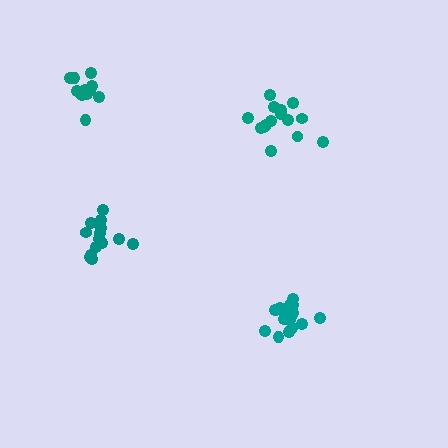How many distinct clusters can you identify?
There are 4 distinct clusters.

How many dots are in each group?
Group 1: 14 dots, Group 2: 17 dots, Group 3: 15 dots, Group 4: 12 dots (58 total).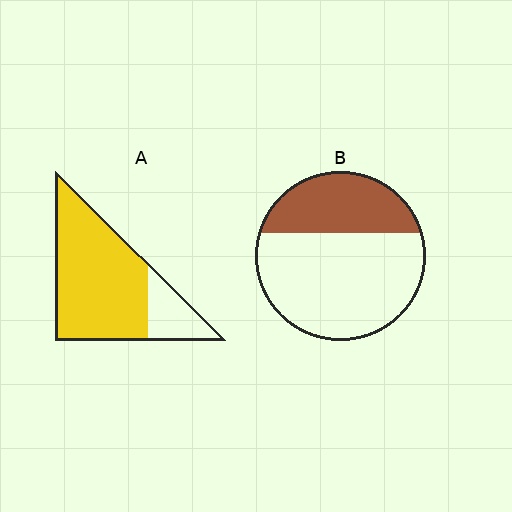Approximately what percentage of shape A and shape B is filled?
A is approximately 80% and B is approximately 35%.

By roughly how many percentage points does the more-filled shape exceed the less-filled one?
By roughly 45 percentage points (A over B).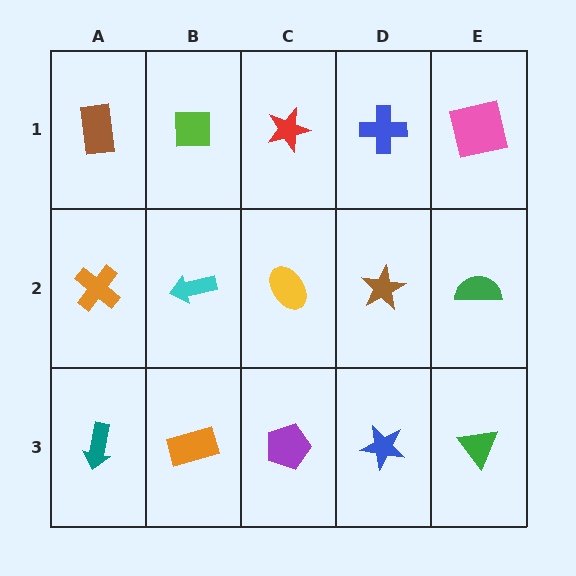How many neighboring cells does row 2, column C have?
4.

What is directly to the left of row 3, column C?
An orange rectangle.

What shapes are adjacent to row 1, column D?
A brown star (row 2, column D), a red star (row 1, column C), a pink square (row 1, column E).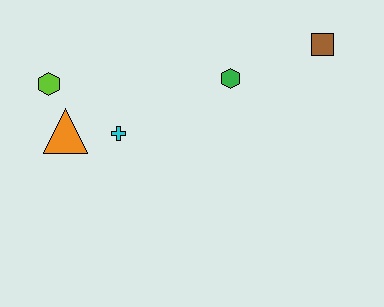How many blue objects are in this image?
There are no blue objects.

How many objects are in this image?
There are 5 objects.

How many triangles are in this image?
There is 1 triangle.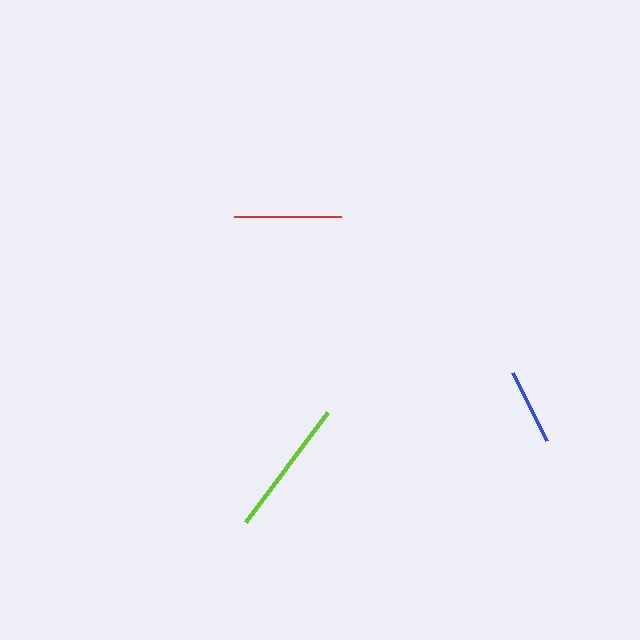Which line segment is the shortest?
The blue line is the shortest at approximately 76 pixels.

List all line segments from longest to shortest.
From longest to shortest: lime, red, blue.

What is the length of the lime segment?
The lime segment is approximately 137 pixels long.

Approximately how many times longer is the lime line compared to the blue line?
The lime line is approximately 1.8 times the length of the blue line.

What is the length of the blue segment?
The blue segment is approximately 76 pixels long.